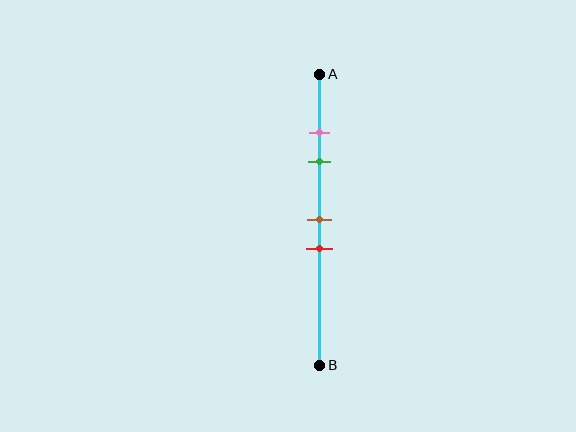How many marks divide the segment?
There are 4 marks dividing the segment.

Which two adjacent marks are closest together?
The pink and green marks are the closest adjacent pair.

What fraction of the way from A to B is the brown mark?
The brown mark is approximately 50% (0.5) of the way from A to B.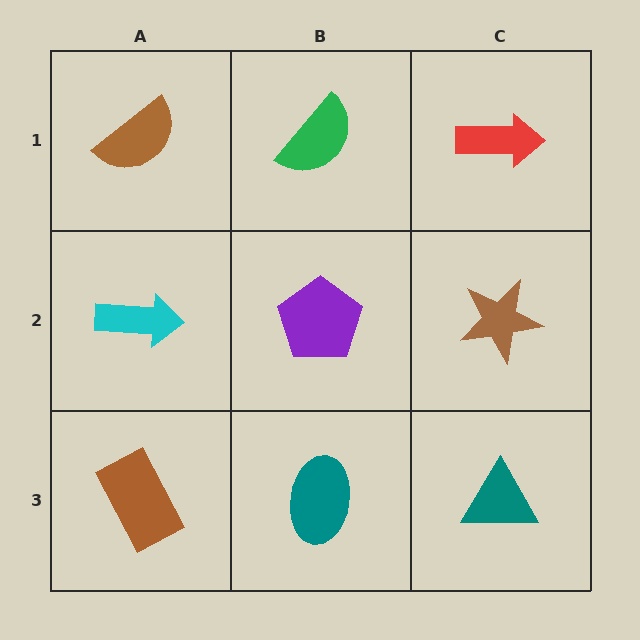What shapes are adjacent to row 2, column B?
A green semicircle (row 1, column B), a teal ellipse (row 3, column B), a cyan arrow (row 2, column A), a brown star (row 2, column C).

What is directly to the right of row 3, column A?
A teal ellipse.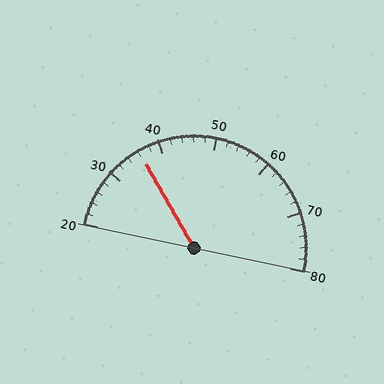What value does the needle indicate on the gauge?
The needle indicates approximately 36.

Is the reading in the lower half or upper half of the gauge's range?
The reading is in the lower half of the range (20 to 80).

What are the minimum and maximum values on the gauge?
The gauge ranges from 20 to 80.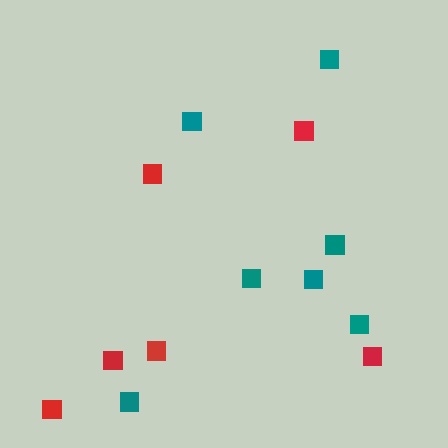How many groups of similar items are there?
There are 2 groups: one group of red squares (6) and one group of teal squares (7).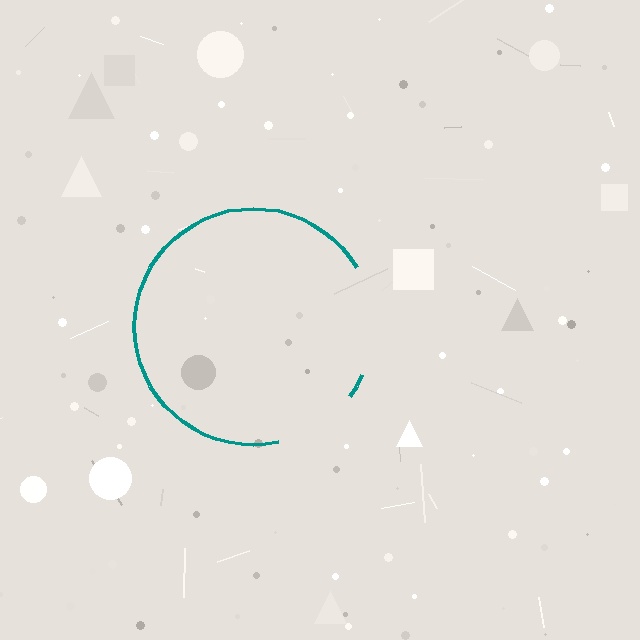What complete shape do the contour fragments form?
The contour fragments form a circle.